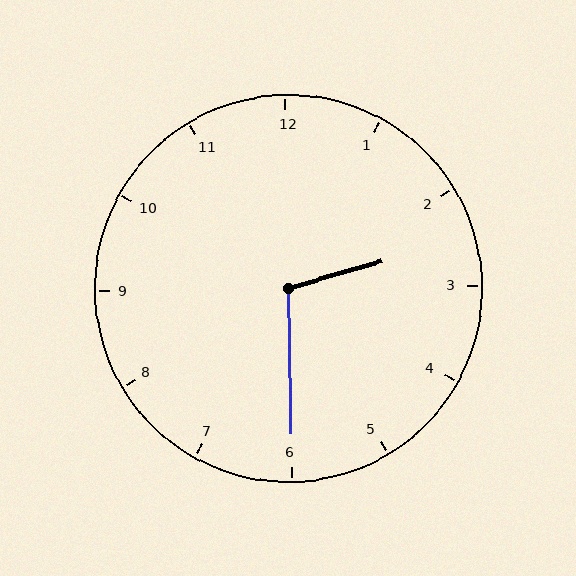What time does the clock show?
2:30.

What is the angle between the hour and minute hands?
Approximately 105 degrees.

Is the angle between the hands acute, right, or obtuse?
It is obtuse.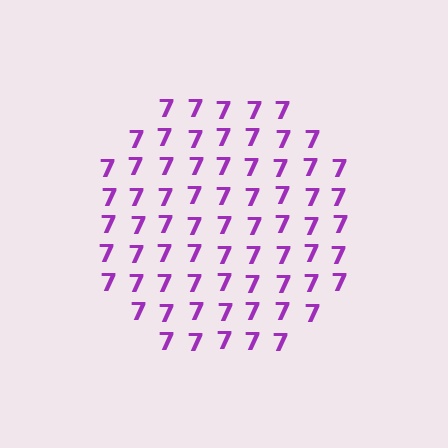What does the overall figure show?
The overall figure shows a circle.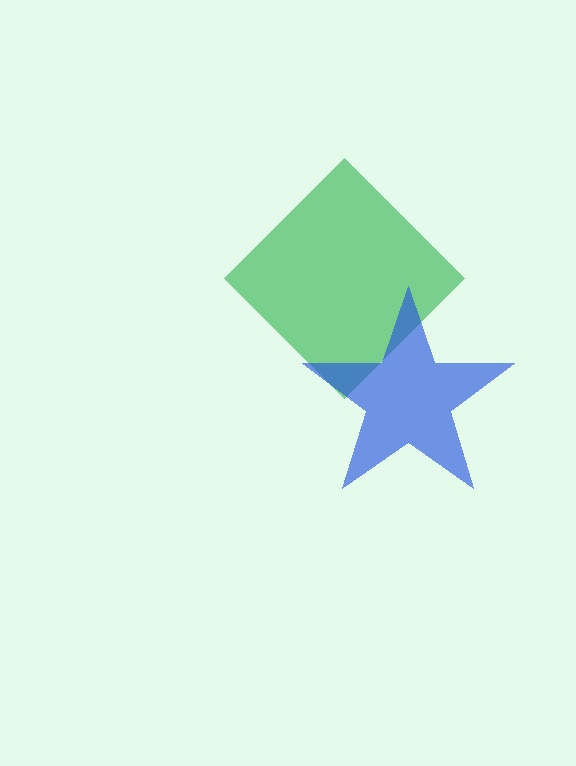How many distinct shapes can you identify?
There are 2 distinct shapes: a green diamond, a blue star.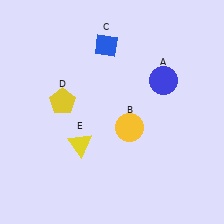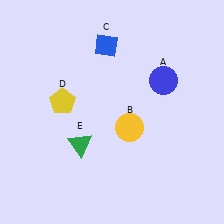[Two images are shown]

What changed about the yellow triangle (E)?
In Image 1, E is yellow. In Image 2, it changed to green.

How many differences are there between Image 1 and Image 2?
There is 1 difference between the two images.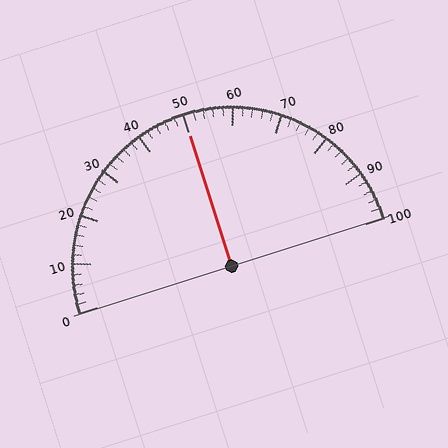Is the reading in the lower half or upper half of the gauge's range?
The reading is in the upper half of the range (0 to 100).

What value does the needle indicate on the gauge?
The needle indicates approximately 50.